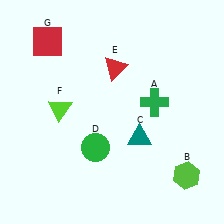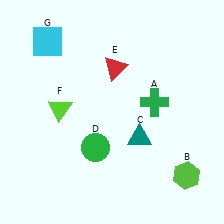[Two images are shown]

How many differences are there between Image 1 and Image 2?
There is 1 difference between the two images.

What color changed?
The square (G) changed from red in Image 1 to cyan in Image 2.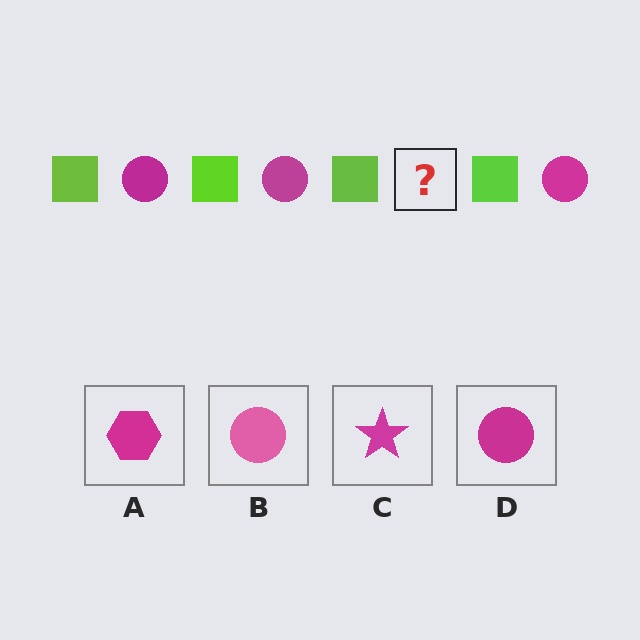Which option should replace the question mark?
Option D.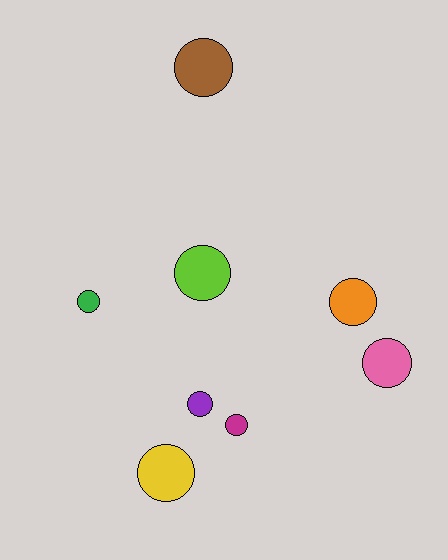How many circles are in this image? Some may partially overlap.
There are 8 circles.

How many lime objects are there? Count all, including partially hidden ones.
There is 1 lime object.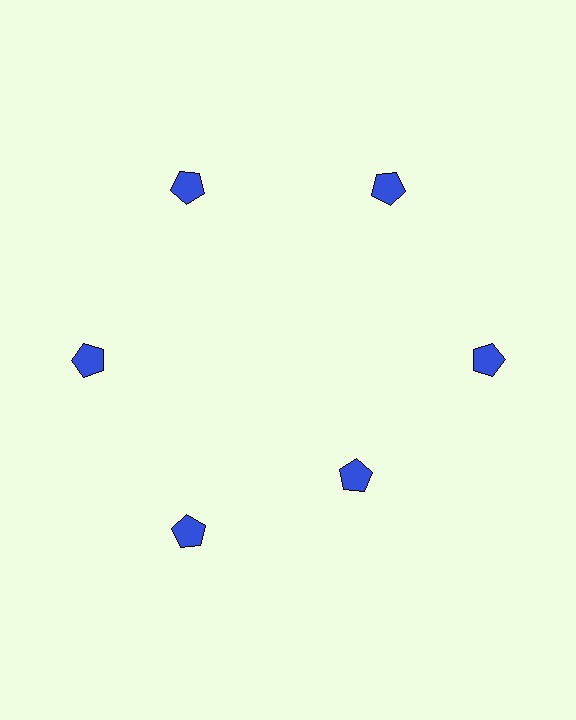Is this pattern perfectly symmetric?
No. The 6 blue pentagons are arranged in a ring, but one element near the 5 o'clock position is pulled inward toward the center, breaking the 6-fold rotational symmetry.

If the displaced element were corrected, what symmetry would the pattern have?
It would have 6-fold rotational symmetry — the pattern would map onto itself every 60 degrees.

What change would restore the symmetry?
The symmetry would be restored by moving it outward, back onto the ring so that all 6 pentagons sit at equal angles and equal distance from the center.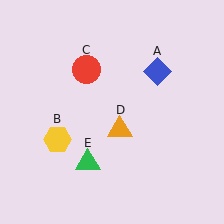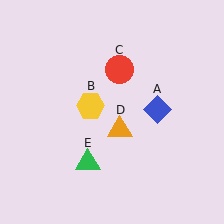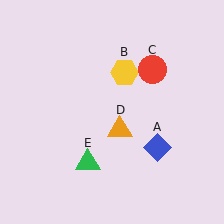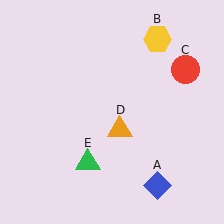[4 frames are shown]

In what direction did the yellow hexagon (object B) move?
The yellow hexagon (object B) moved up and to the right.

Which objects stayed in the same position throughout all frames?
Orange triangle (object D) and green triangle (object E) remained stationary.